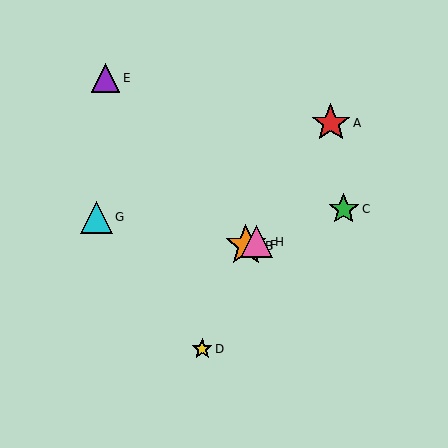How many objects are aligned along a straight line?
4 objects (B, C, F, H) are aligned along a straight line.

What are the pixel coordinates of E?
Object E is at (105, 78).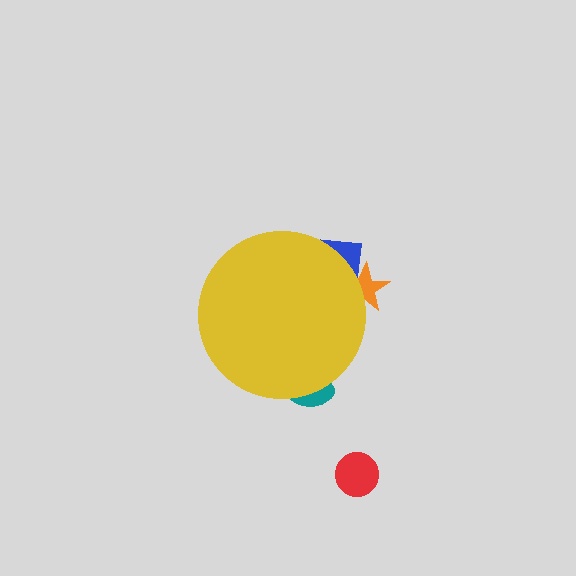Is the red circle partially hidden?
No, the red circle is fully visible.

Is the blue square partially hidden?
Yes, the blue square is partially hidden behind the yellow circle.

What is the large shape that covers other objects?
A yellow circle.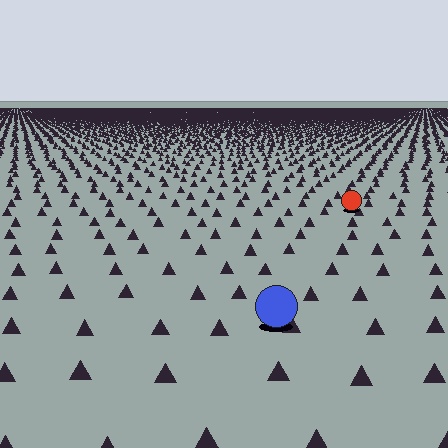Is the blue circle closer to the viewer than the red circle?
Yes. The blue circle is closer — you can tell from the texture gradient: the ground texture is coarser near it.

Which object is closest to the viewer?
The blue circle is closest. The texture marks near it are larger and more spread out.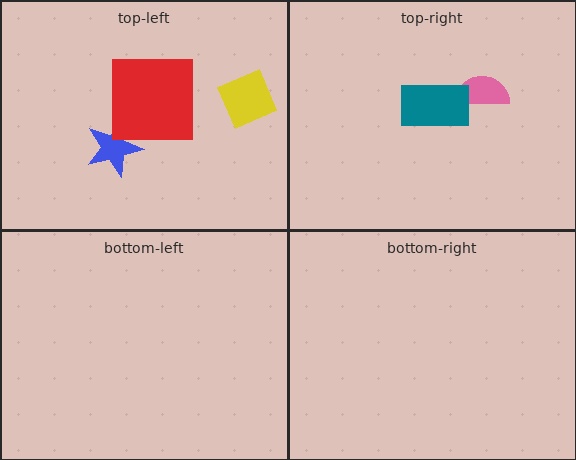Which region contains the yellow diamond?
The top-left region.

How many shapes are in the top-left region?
3.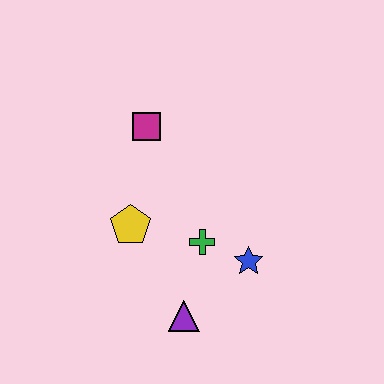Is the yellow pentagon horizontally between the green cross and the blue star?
No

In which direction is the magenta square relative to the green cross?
The magenta square is above the green cross.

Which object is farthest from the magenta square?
The purple triangle is farthest from the magenta square.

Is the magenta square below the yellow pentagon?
No